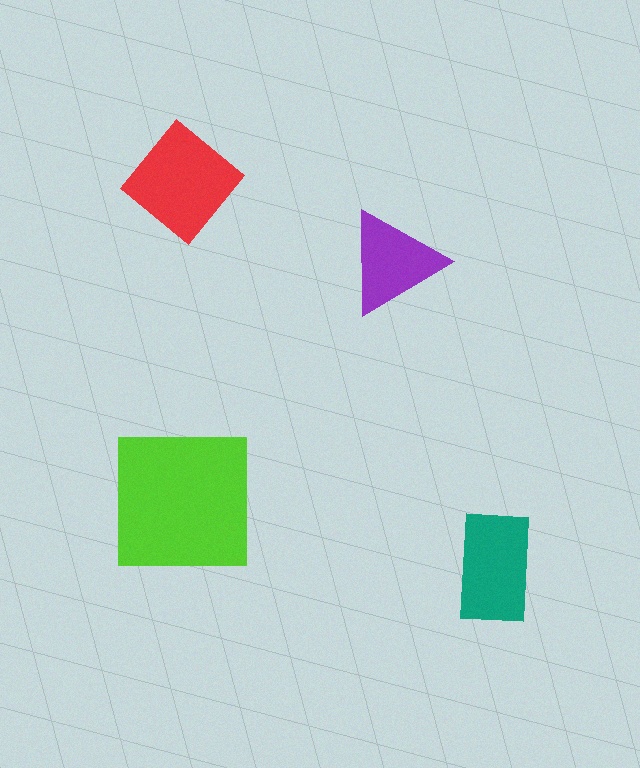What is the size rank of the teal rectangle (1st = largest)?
3rd.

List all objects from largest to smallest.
The lime square, the red diamond, the teal rectangle, the purple triangle.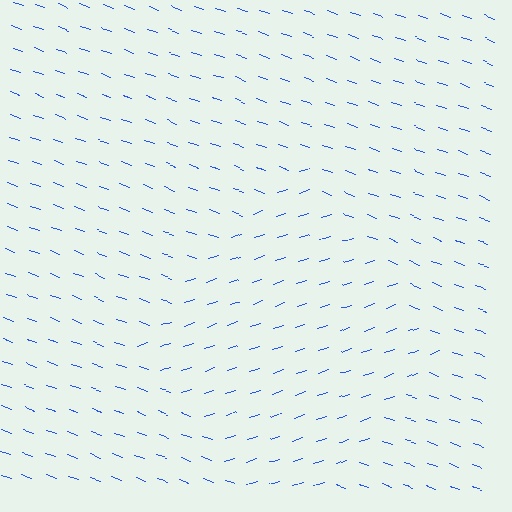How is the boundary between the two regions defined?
The boundary is defined purely by a change in line orientation (approximately 38 degrees difference). All lines are the same color and thickness.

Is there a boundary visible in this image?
Yes, there is a texture boundary formed by a change in line orientation.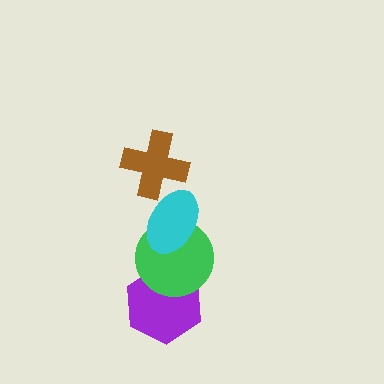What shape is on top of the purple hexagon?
The green circle is on top of the purple hexagon.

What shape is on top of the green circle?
The cyan ellipse is on top of the green circle.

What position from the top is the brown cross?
The brown cross is 1st from the top.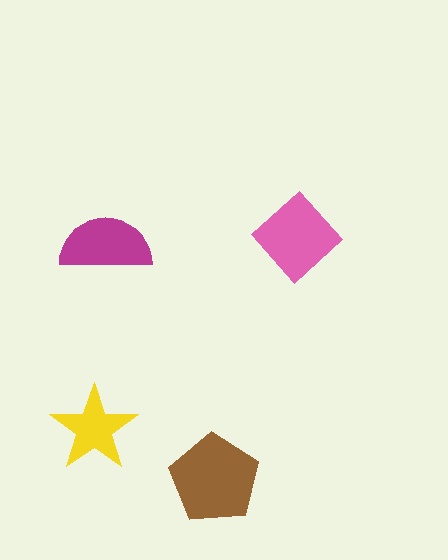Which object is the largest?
The brown pentagon.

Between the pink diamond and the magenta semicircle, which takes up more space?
The pink diamond.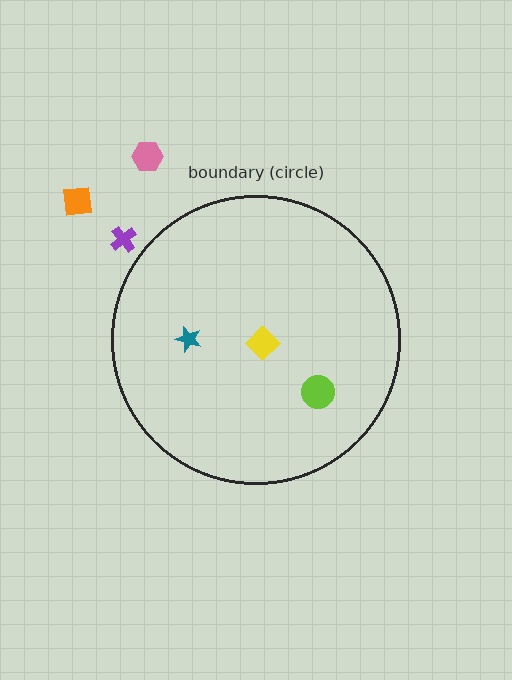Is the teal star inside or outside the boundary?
Inside.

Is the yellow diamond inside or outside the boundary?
Inside.